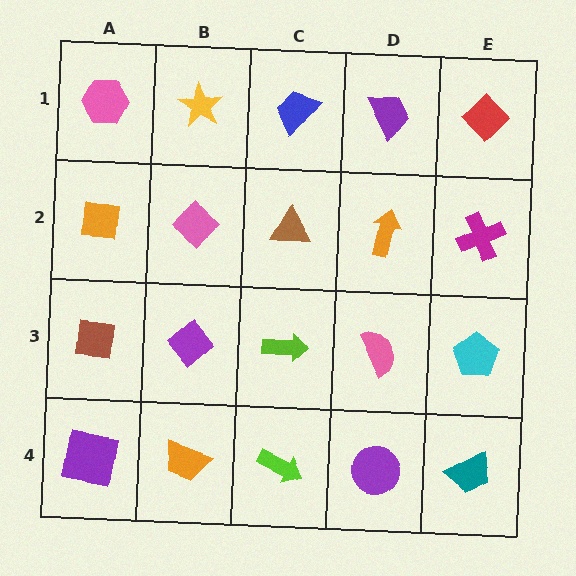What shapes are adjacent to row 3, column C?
A brown triangle (row 2, column C), a lime arrow (row 4, column C), a purple diamond (row 3, column B), a pink semicircle (row 3, column D).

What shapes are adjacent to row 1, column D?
An orange arrow (row 2, column D), a blue trapezoid (row 1, column C), a red diamond (row 1, column E).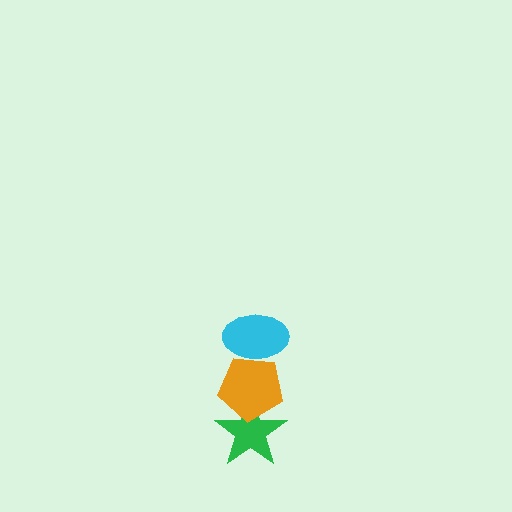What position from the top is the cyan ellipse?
The cyan ellipse is 1st from the top.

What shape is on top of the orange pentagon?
The cyan ellipse is on top of the orange pentagon.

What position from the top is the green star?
The green star is 3rd from the top.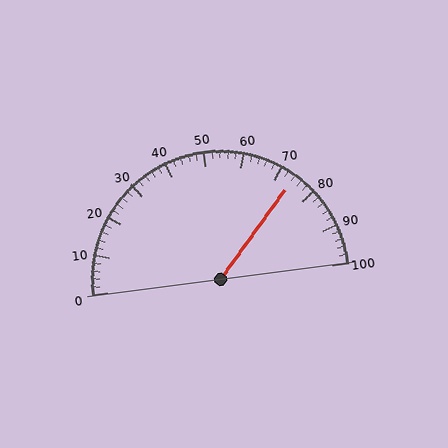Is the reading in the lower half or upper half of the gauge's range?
The reading is in the upper half of the range (0 to 100).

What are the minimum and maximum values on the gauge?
The gauge ranges from 0 to 100.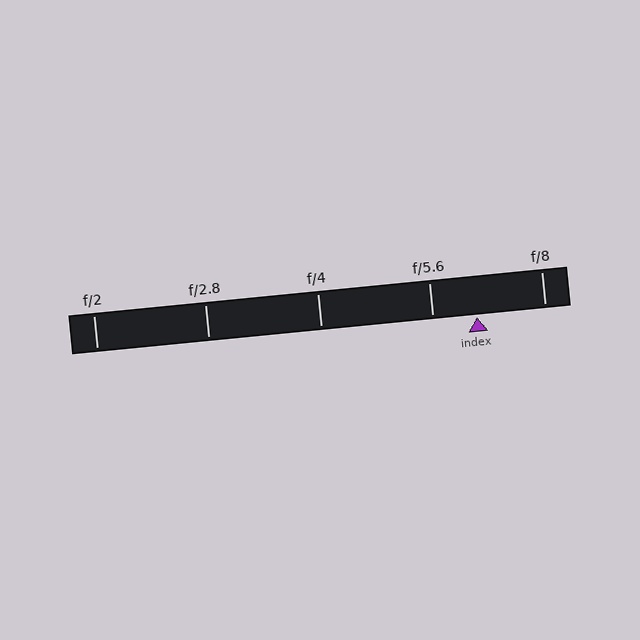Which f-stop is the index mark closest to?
The index mark is closest to f/5.6.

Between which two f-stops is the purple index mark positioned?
The index mark is between f/5.6 and f/8.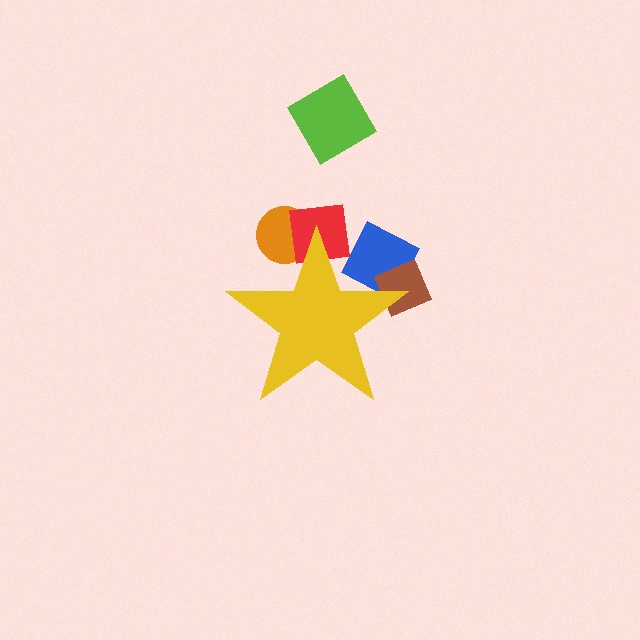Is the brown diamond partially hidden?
Yes, the brown diamond is partially hidden behind the yellow star.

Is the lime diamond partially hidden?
No, the lime diamond is fully visible.